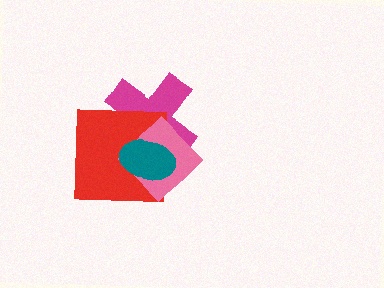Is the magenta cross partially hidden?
Yes, it is partially covered by another shape.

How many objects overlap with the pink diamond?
3 objects overlap with the pink diamond.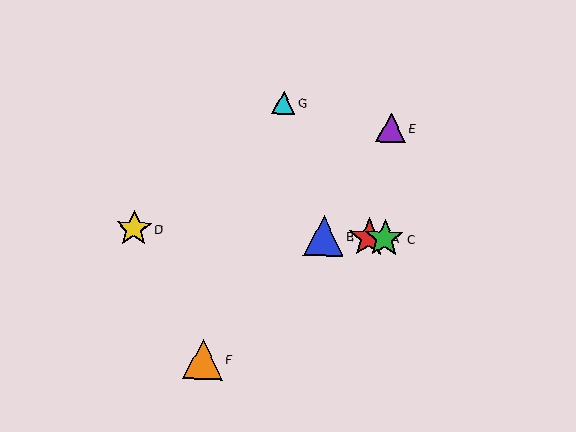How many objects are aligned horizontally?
4 objects (A, B, C, D) are aligned horizontally.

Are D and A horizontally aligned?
Yes, both are at y≈229.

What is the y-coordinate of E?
Object E is at y≈128.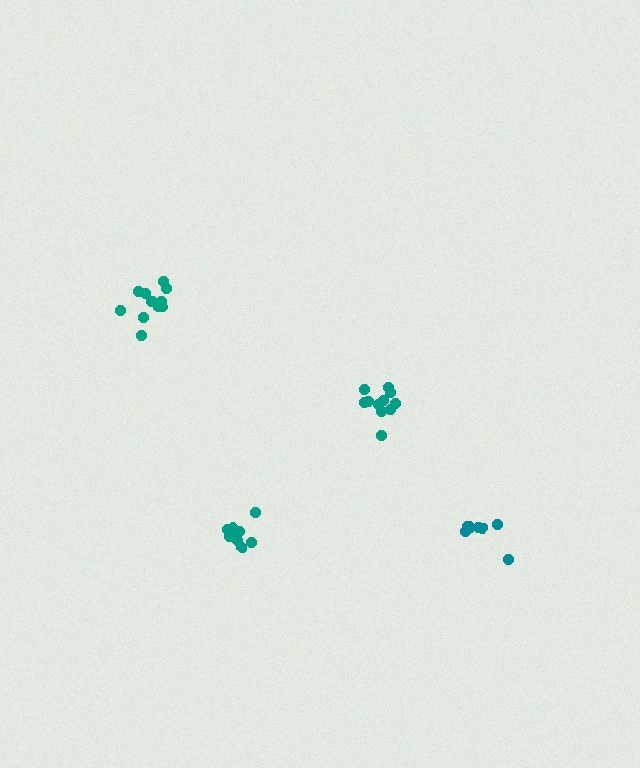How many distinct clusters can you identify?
There are 4 distinct clusters.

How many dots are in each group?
Group 1: 11 dots, Group 2: 8 dots, Group 3: 11 dots, Group 4: 8 dots (38 total).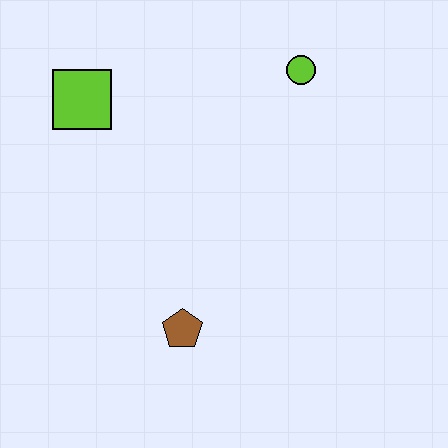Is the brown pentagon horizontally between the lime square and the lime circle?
Yes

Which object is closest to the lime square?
The lime circle is closest to the lime square.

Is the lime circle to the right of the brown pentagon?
Yes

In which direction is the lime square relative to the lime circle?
The lime square is to the left of the lime circle.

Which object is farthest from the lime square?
The brown pentagon is farthest from the lime square.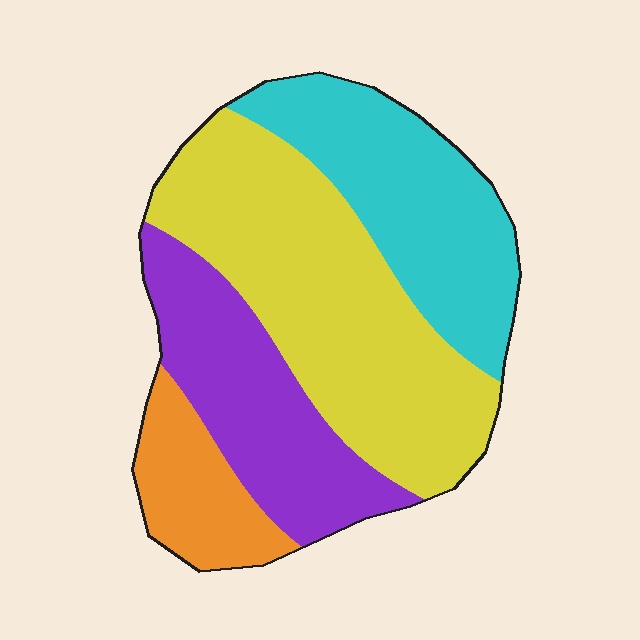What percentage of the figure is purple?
Purple covers roughly 25% of the figure.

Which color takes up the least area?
Orange, at roughly 10%.